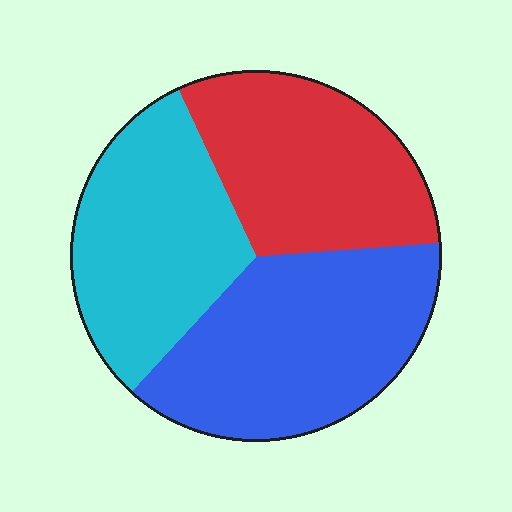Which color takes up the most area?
Blue, at roughly 40%.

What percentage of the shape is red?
Red takes up between a quarter and a half of the shape.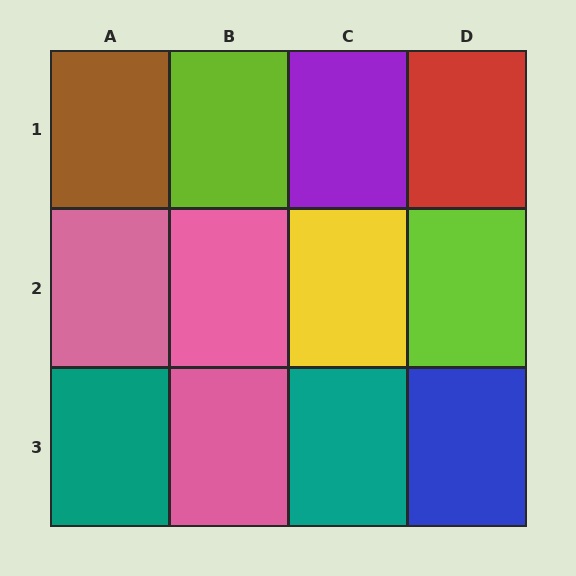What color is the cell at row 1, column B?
Lime.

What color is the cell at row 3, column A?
Teal.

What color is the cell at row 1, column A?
Brown.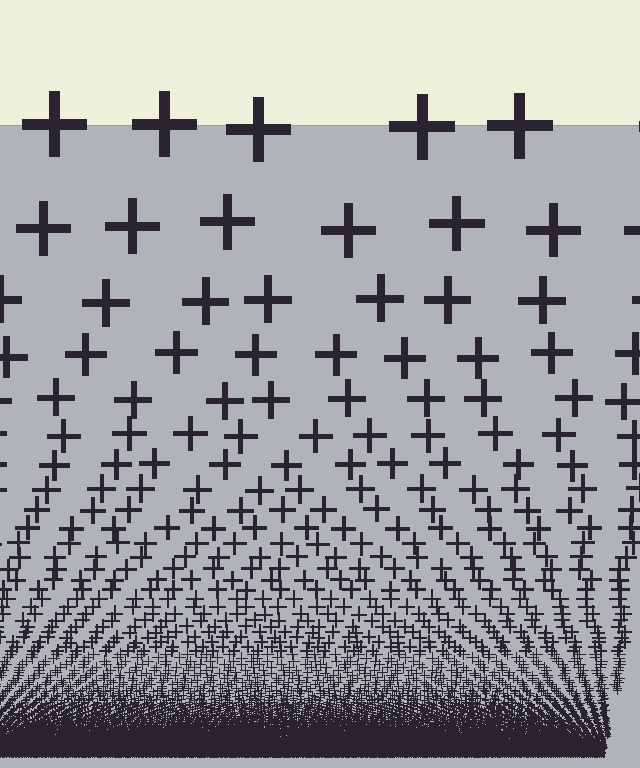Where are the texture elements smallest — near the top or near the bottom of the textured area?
Near the bottom.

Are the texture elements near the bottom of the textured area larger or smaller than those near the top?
Smaller. The gradient is inverted — elements near the bottom are smaller and denser.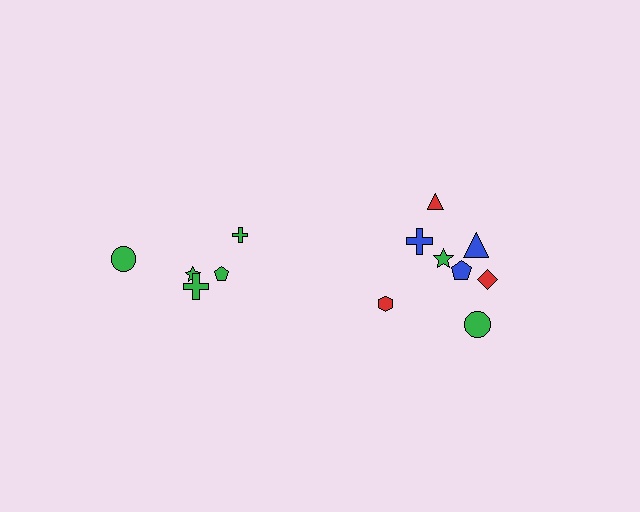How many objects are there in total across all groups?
There are 13 objects.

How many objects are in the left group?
There are 5 objects.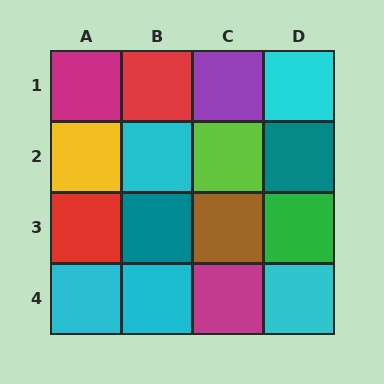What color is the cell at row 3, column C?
Brown.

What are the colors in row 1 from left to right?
Magenta, red, purple, cyan.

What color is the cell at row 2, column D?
Teal.